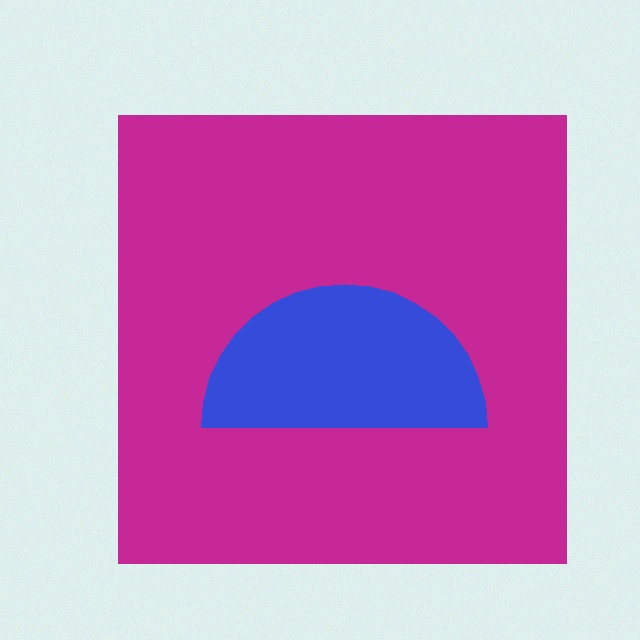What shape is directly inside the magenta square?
The blue semicircle.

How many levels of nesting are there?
2.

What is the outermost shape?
The magenta square.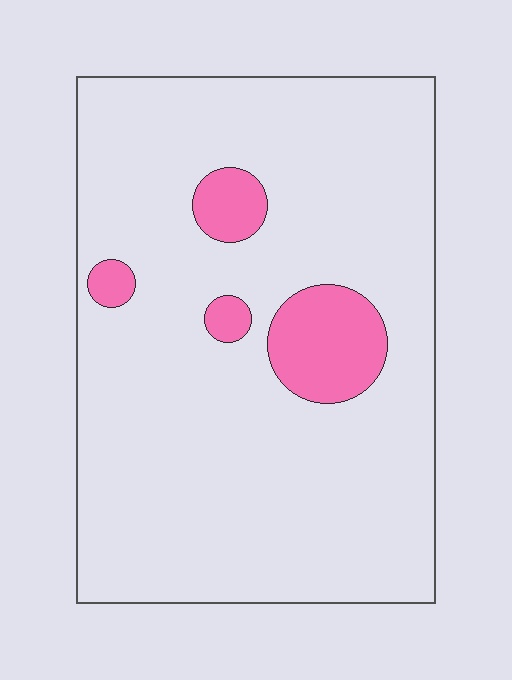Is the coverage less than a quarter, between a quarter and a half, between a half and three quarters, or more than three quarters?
Less than a quarter.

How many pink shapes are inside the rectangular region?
4.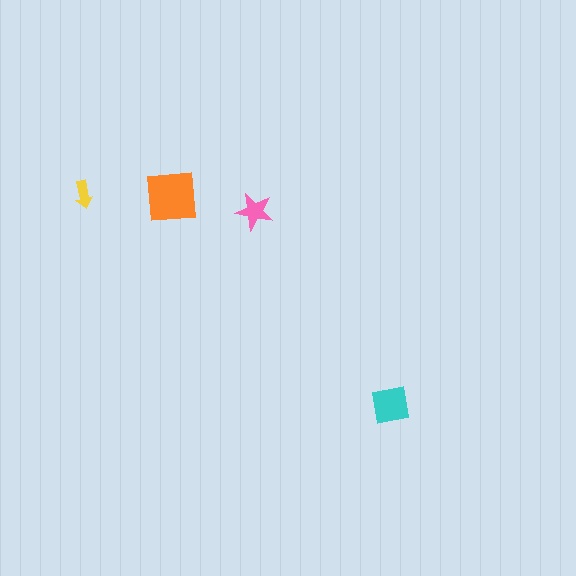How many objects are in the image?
There are 4 objects in the image.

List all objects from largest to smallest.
The orange square, the cyan square, the pink star, the yellow arrow.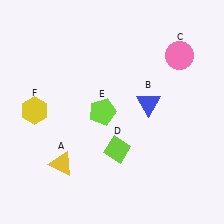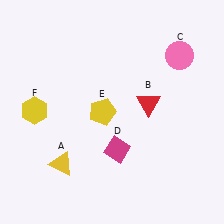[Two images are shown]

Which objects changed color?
B changed from blue to red. D changed from lime to magenta. E changed from lime to yellow.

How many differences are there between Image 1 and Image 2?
There are 3 differences between the two images.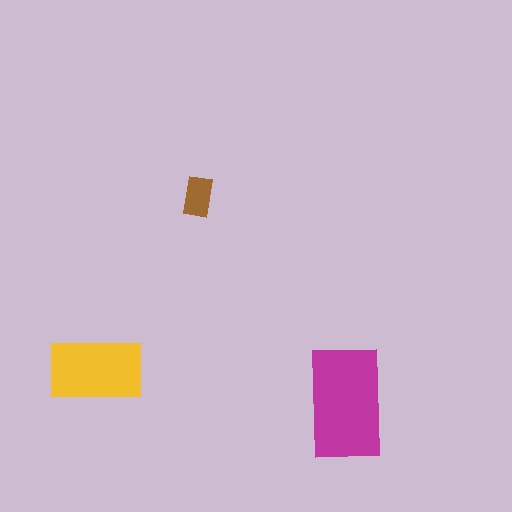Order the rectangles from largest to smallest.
the magenta one, the yellow one, the brown one.